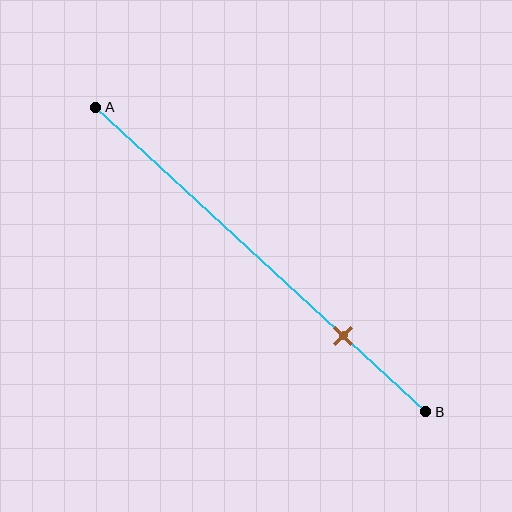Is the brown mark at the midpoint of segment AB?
No, the mark is at about 75% from A, not at the 50% midpoint.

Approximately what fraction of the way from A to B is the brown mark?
The brown mark is approximately 75% of the way from A to B.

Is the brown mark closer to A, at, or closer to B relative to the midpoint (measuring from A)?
The brown mark is closer to point B than the midpoint of segment AB.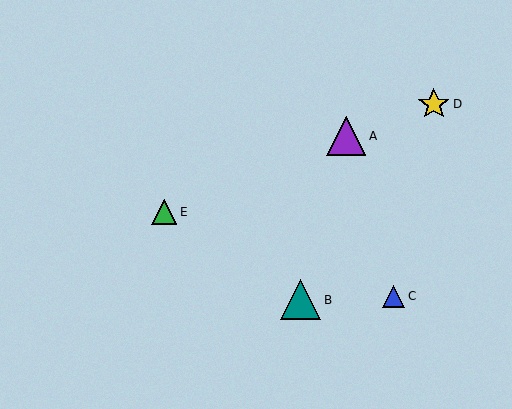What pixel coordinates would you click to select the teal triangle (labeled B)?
Click at (301, 300) to select the teal triangle B.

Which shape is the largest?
The teal triangle (labeled B) is the largest.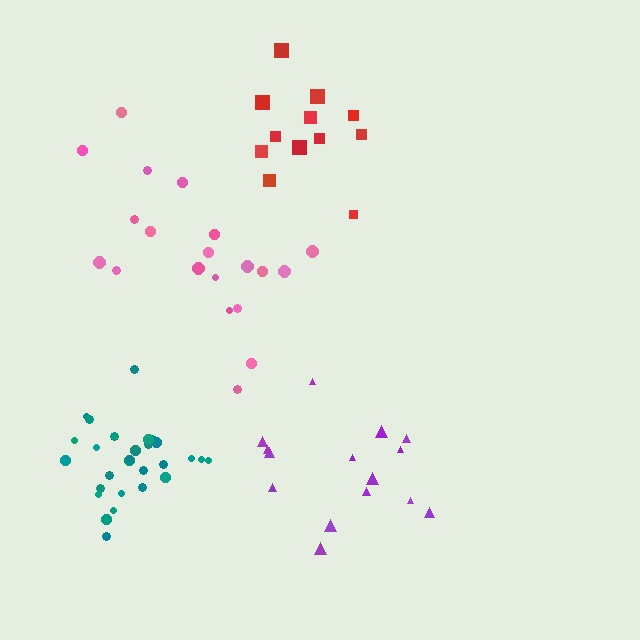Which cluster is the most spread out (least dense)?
Purple.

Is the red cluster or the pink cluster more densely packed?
Pink.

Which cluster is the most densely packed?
Teal.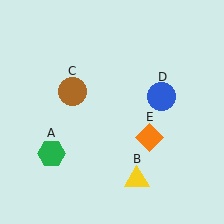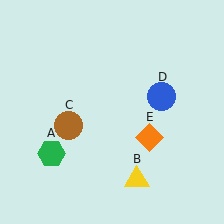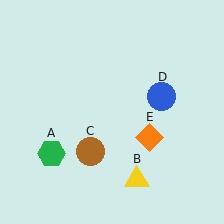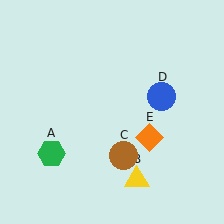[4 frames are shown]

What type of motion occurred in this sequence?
The brown circle (object C) rotated counterclockwise around the center of the scene.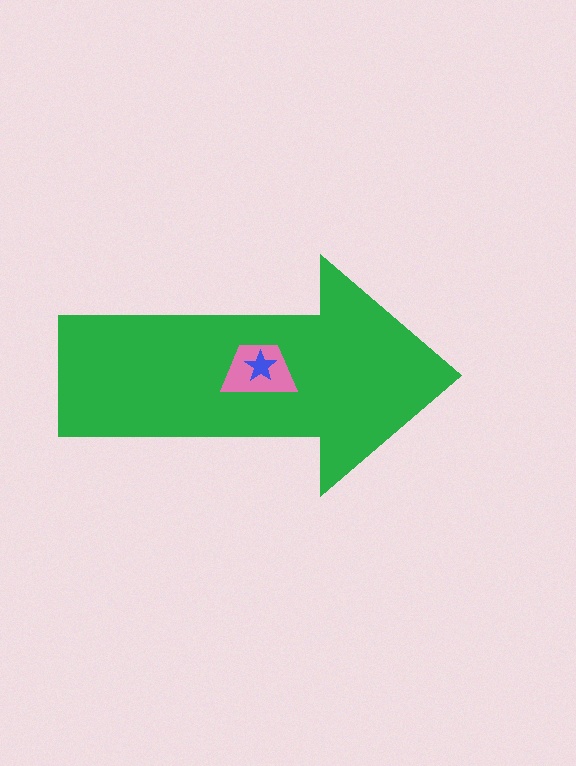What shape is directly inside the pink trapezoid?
The blue star.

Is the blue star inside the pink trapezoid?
Yes.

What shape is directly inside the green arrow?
The pink trapezoid.